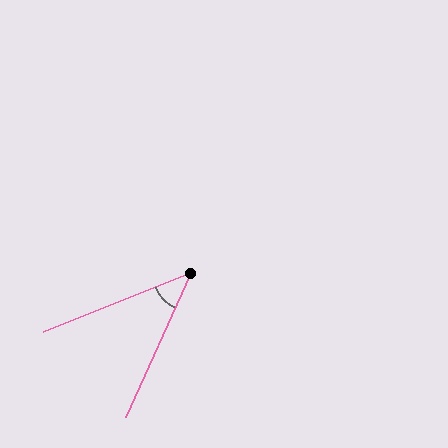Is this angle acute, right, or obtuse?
It is acute.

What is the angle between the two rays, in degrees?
Approximately 44 degrees.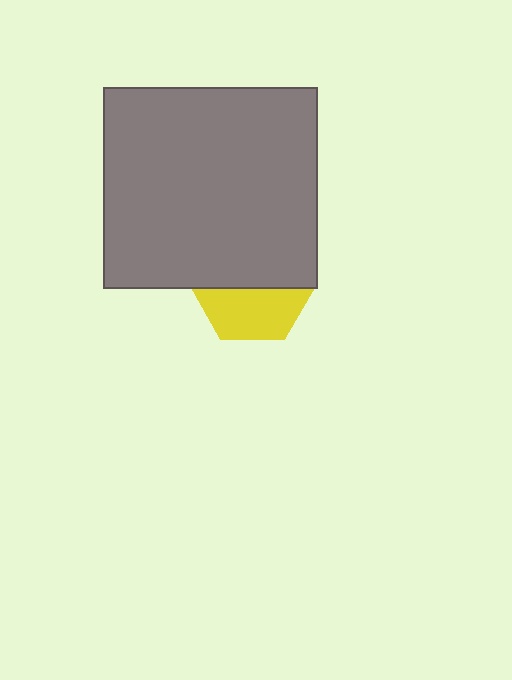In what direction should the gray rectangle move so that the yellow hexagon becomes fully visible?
The gray rectangle should move up. That is the shortest direction to clear the overlap and leave the yellow hexagon fully visible.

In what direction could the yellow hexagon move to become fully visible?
The yellow hexagon could move down. That would shift it out from behind the gray rectangle entirely.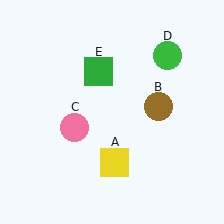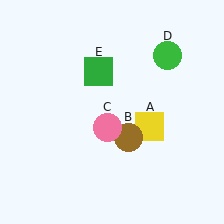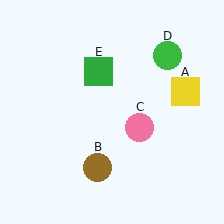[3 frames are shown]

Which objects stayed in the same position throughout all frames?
Green circle (object D) and green square (object E) remained stationary.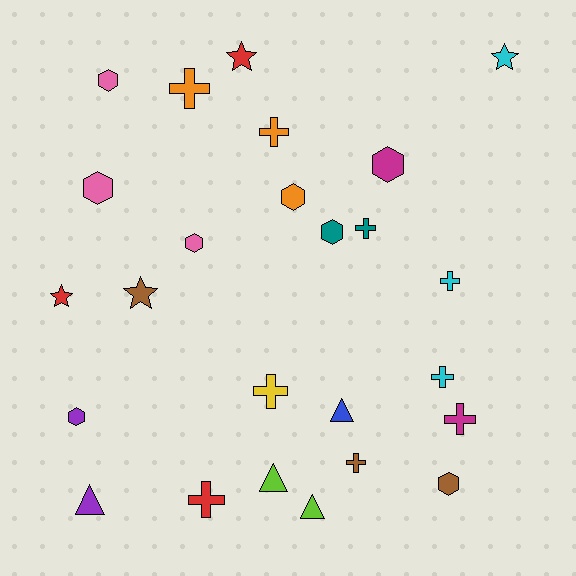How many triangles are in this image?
There are 4 triangles.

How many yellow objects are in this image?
There is 1 yellow object.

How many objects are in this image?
There are 25 objects.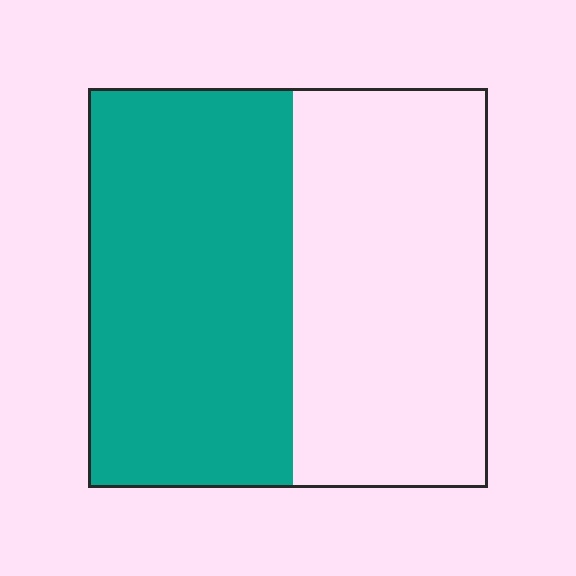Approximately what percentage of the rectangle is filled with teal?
Approximately 50%.